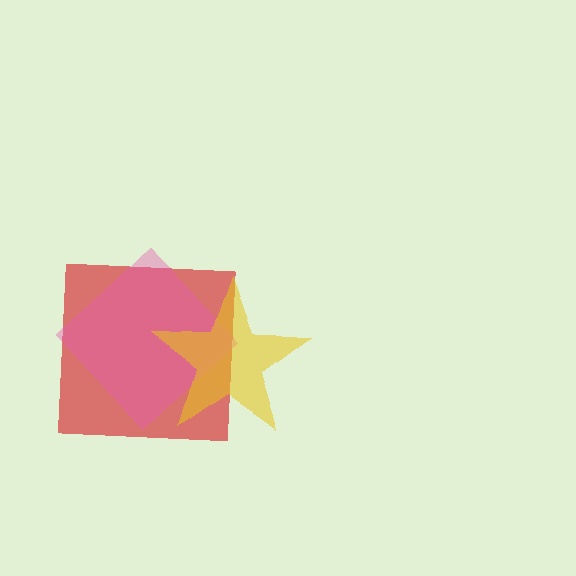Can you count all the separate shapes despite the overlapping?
Yes, there are 3 separate shapes.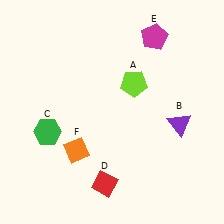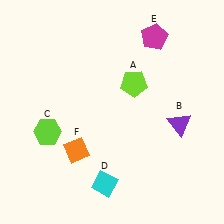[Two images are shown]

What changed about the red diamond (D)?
In Image 1, D is red. In Image 2, it changed to cyan.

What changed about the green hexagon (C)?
In Image 1, C is green. In Image 2, it changed to lime.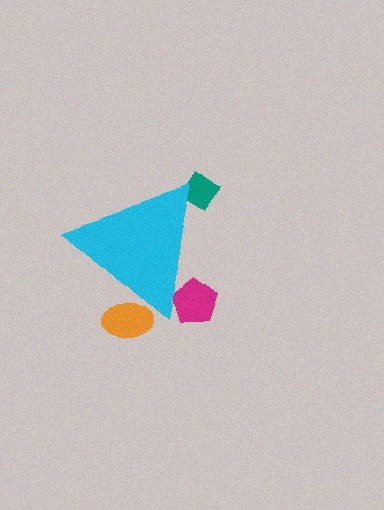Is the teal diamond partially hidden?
Yes, the teal diamond is partially hidden behind the cyan triangle.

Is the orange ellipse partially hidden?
Yes, the orange ellipse is partially hidden behind the cyan triangle.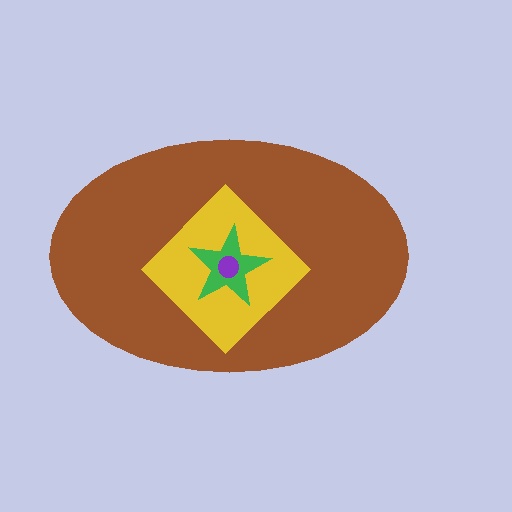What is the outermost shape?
The brown ellipse.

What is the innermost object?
The purple circle.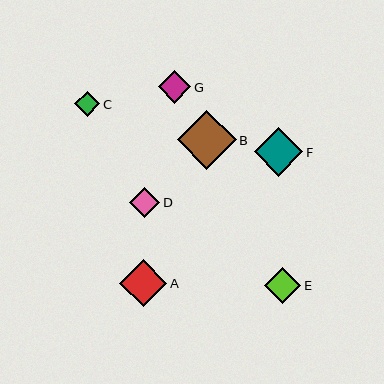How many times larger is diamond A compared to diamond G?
Diamond A is approximately 1.4 times the size of diamond G.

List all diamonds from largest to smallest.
From largest to smallest: B, F, A, E, G, D, C.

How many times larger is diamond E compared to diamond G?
Diamond E is approximately 1.1 times the size of diamond G.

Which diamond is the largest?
Diamond B is the largest with a size of approximately 59 pixels.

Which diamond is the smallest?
Diamond C is the smallest with a size of approximately 25 pixels.